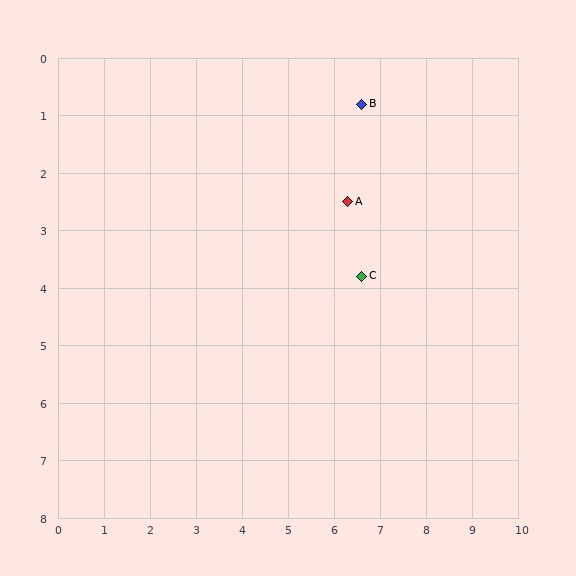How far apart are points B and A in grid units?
Points B and A are about 1.7 grid units apart.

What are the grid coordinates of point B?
Point B is at approximately (6.6, 0.8).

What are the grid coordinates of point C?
Point C is at approximately (6.6, 3.8).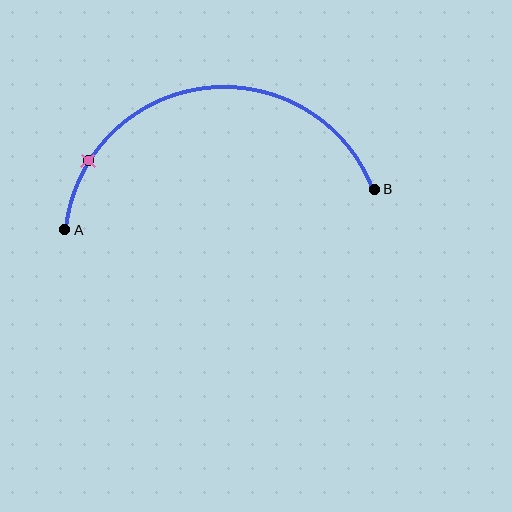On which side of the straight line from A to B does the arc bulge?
The arc bulges above the straight line connecting A and B.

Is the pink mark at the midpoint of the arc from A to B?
No. The pink mark lies on the arc but is closer to endpoint A. The arc midpoint would be at the point on the curve equidistant along the arc from both A and B.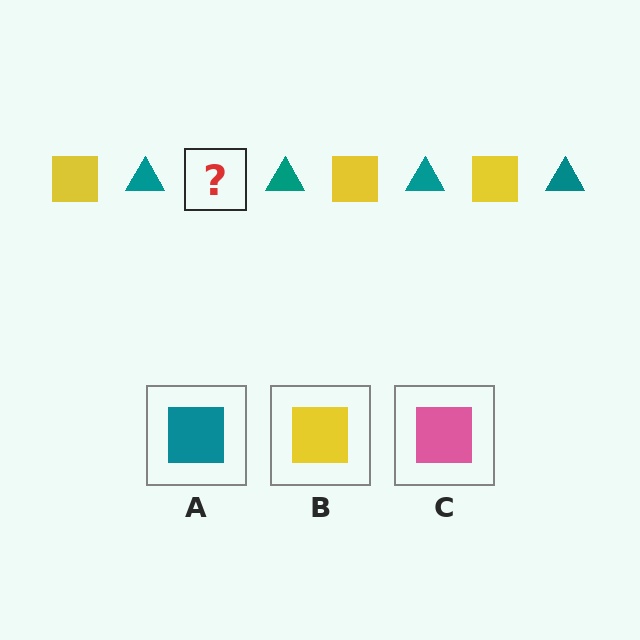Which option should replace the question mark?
Option B.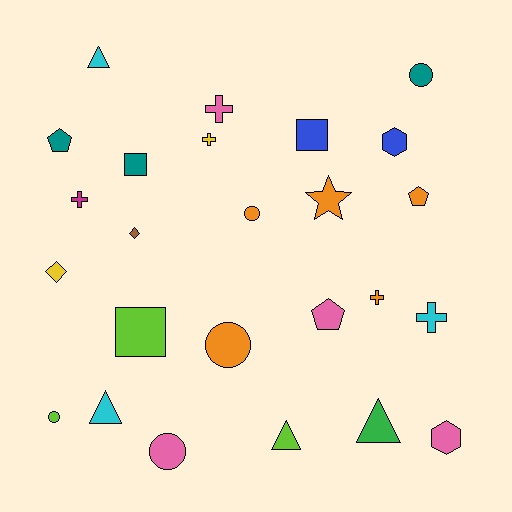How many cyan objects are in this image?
There are 3 cyan objects.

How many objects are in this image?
There are 25 objects.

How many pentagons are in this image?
There are 3 pentagons.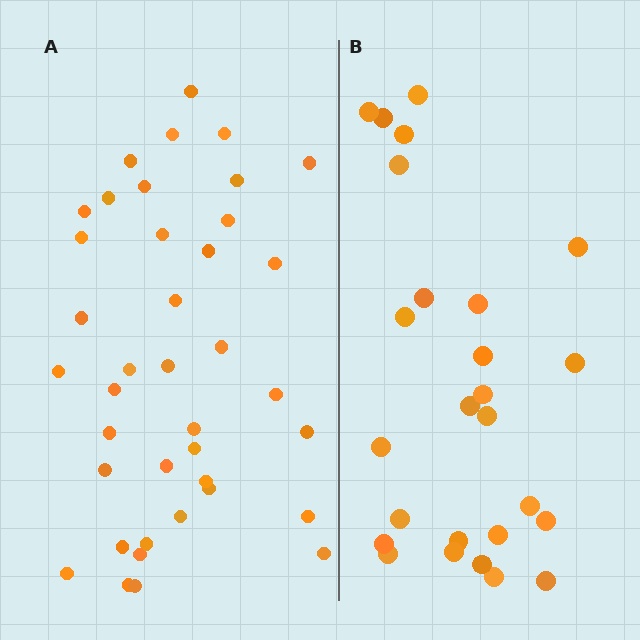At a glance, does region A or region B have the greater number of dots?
Region A (the left region) has more dots.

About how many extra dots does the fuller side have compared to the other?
Region A has approximately 15 more dots than region B.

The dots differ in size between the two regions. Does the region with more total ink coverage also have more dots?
No. Region B has more total ink coverage because its dots are larger, but region A actually contains more individual dots. Total area can be misleading — the number of items is what matters here.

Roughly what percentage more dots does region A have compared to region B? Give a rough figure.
About 50% more.